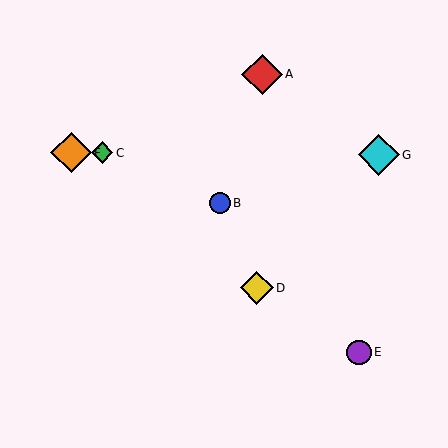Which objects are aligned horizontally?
Objects C, F, G are aligned horizontally.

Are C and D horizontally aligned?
No, C is at y≈153 and D is at y≈288.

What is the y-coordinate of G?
Object G is at y≈155.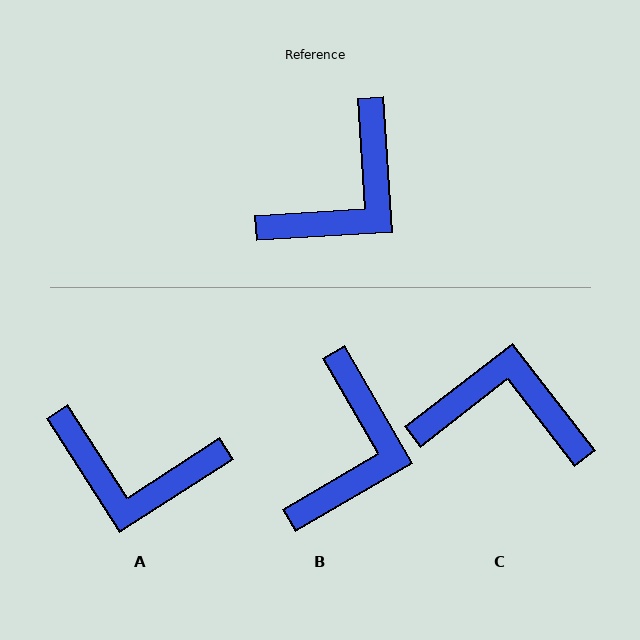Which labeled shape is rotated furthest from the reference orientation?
C, about 124 degrees away.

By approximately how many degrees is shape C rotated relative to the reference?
Approximately 124 degrees counter-clockwise.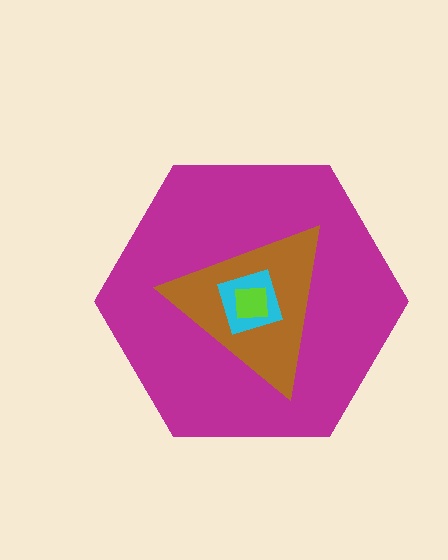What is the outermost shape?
The magenta hexagon.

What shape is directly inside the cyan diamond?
The lime square.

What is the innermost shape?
The lime square.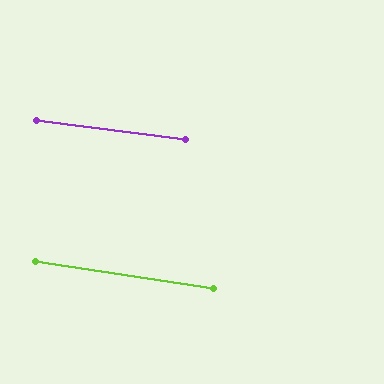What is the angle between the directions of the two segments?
Approximately 1 degree.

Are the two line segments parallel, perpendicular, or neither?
Parallel — their directions differ by only 1.2°.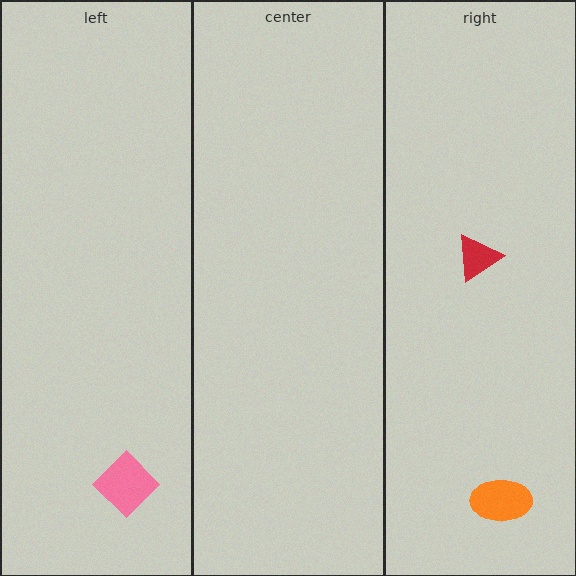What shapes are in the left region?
The pink diamond.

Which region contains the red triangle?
The right region.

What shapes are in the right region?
The orange ellipse, the red triangle.